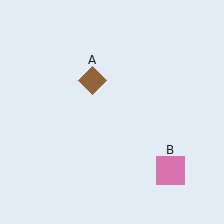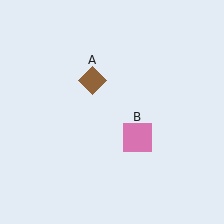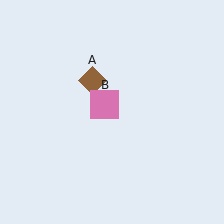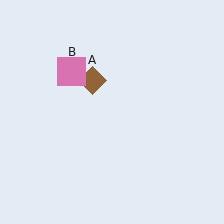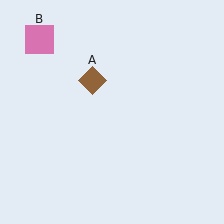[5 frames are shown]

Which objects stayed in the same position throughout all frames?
Brown diamond (object A) remained stationary.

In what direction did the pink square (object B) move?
The pink square (object B) moved up and to the left.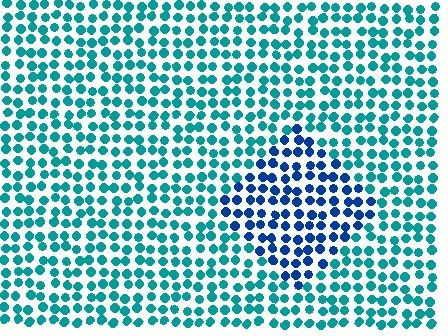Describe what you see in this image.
The image is filled with small teal elements in a uniform arrangement. A diamond-shaped region is visible where the elements are tinted to a slightly different hue, forming a subtle color boundary.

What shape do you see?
I see a diamond.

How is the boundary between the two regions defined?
The boundary is defined purely by a slight shift in hue (about 39 degrees). Spacing, size, and orientation are identical on both sides.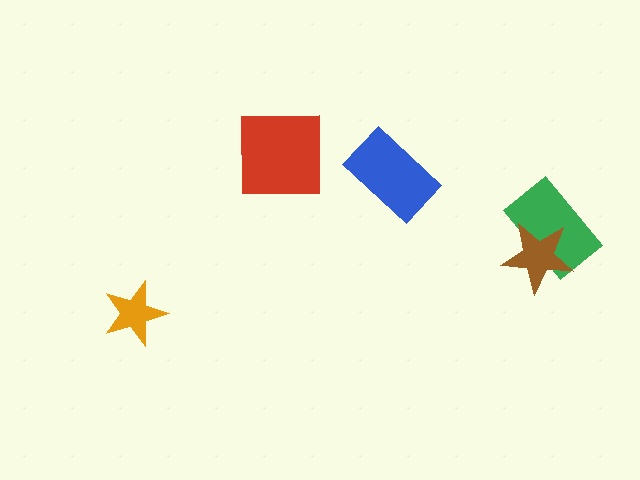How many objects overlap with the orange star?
0 objects overlap with the orange star.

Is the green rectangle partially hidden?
Yes, it is partially covered by another shape.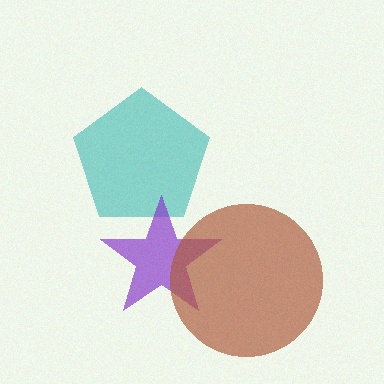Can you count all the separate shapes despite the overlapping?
Yes, there are 3 separate shapes.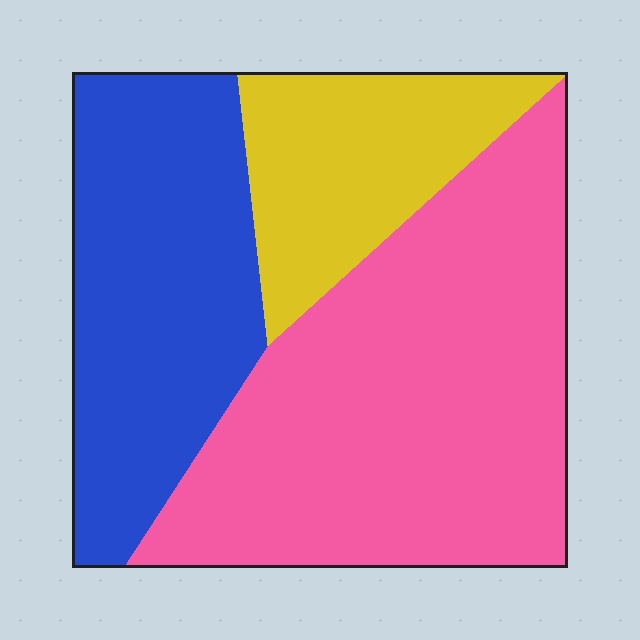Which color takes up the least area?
Yellow, at roughly 20%.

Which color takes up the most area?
Pink, at roughly 50%.